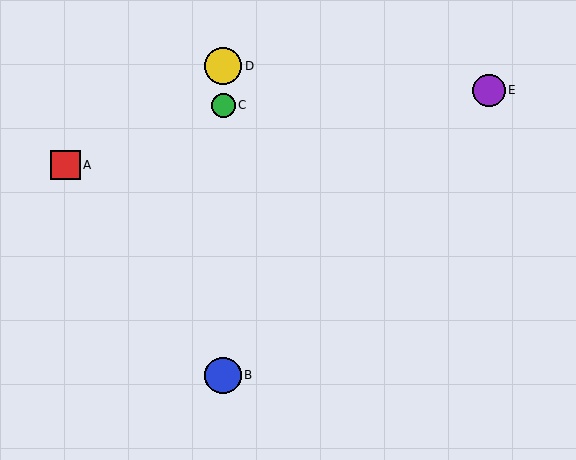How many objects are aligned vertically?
3 objects (B, C, D) are aligned vertically.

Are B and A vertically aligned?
No, B is at x≈223 and A is at x≈65.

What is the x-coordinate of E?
Object E is at x≈489.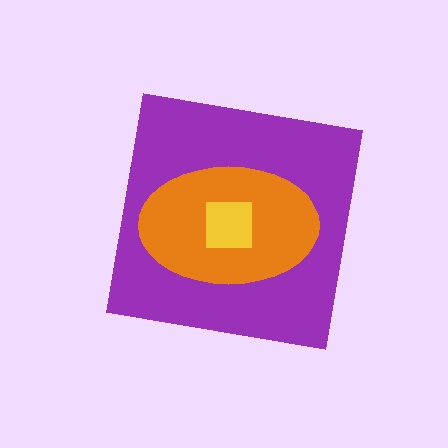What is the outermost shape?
The purple square.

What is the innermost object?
The yellow square.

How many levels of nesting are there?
3.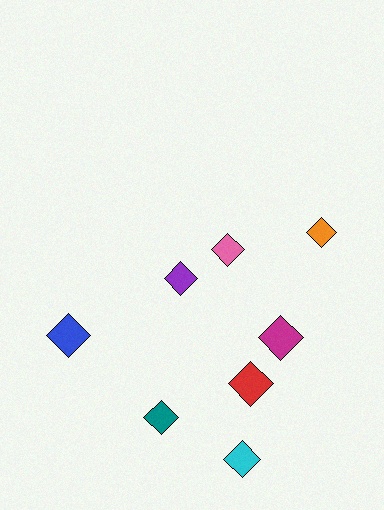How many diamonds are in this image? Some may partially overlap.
There are 8 diamonds.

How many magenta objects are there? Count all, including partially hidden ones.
There is 1 magenta object.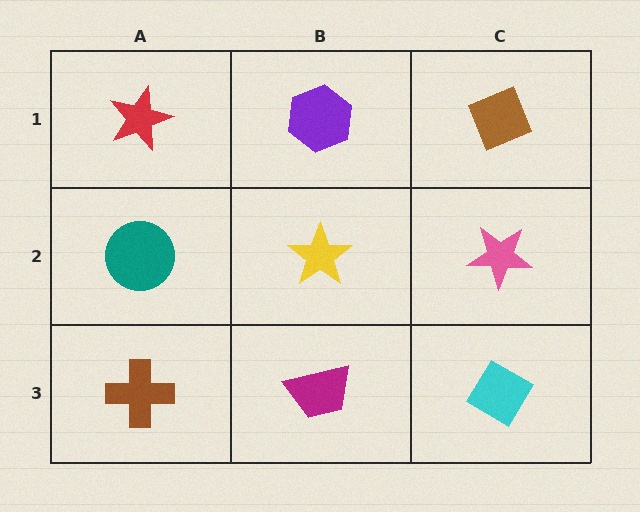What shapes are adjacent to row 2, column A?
A red star (row 1, column A), a brown cross (row 3, column A), a yellow star (row 2, column B).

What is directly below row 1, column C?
A pink star.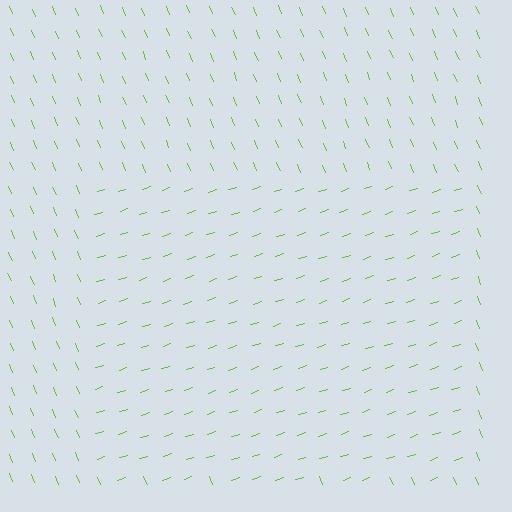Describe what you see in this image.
The image is filled with small lime line segments. A rectangle region in the image has lines oriented differently from the surrounding lines, creating a visible texture boundary.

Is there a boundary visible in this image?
Yes, there is a texture boundary formed by a change in line orientation.